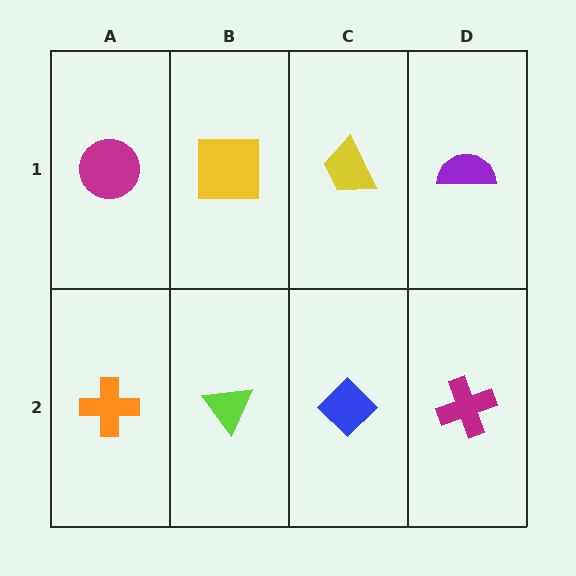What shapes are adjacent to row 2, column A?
A magenta circle (row 1, column A), a lime triangle (row 2, column B).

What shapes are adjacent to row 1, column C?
A blue diamond (row 2, column C), a yellow square (row 1, column B), a purple semicircle (row 1, column D).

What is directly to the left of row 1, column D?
A yellow trapezoid.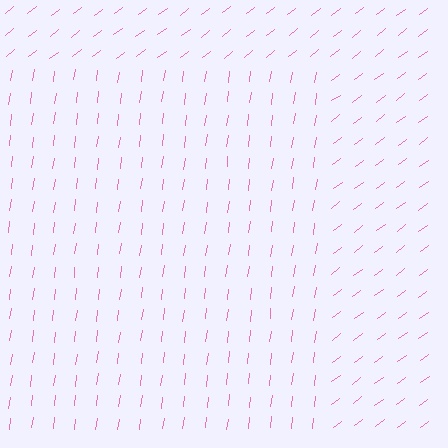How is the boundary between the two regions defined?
The boundary is defined purely by a change in line orientation (approximately 45 degrees difference). All lines are the same color and thickness.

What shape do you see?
I see a rectangle.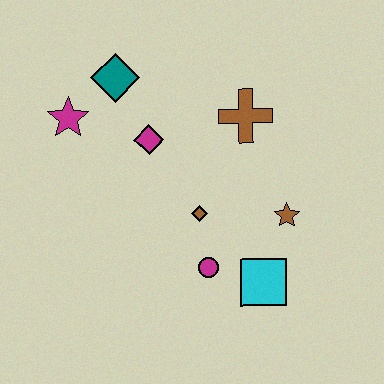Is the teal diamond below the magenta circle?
No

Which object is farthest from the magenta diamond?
The cyan square is farthest from the magenta diamond.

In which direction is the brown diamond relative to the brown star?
The brown diamond is to the left of the brown star.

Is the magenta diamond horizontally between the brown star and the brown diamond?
No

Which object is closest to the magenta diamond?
The teal diamond is closest to the magenta diamond.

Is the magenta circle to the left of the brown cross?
Yes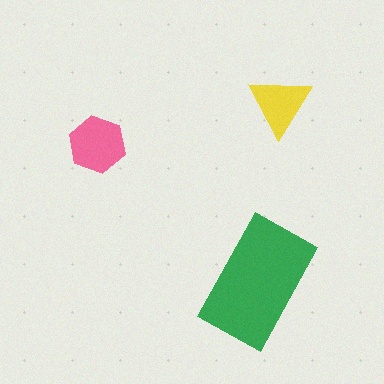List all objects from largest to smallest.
The green rectangle, the pink hexagon, the yellow triangle.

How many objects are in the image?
There are 3 objects in the image.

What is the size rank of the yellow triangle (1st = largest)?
3rd.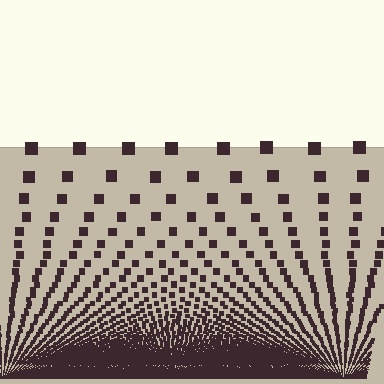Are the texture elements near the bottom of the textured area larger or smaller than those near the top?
Smaller. The gradient is inverted — elements near the bottom are smaller and denser.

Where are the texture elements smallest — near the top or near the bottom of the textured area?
Near the bottom.